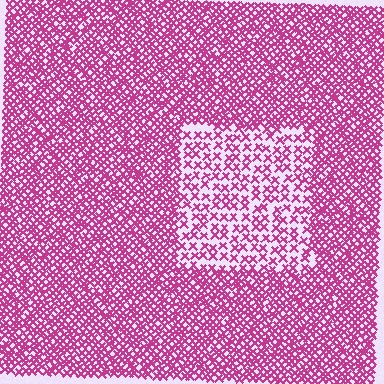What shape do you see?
I see a rectangle.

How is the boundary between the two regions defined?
The boundary is defined by a change in element density (approximately 2.1x ratio). All elements are the same color, size, and shape.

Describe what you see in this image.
The image contains small magenta elements arranged at two different densities. A rectangle-shaped region is visible where the elements are less densely packed than the surrounding area.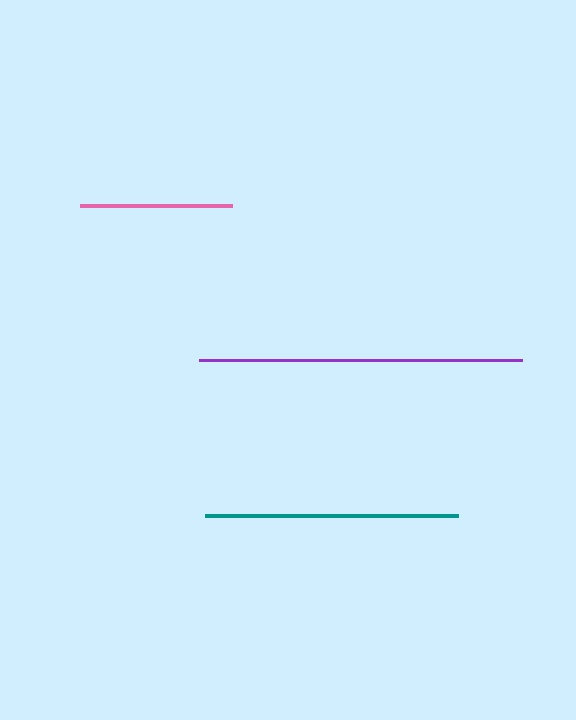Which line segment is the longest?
The purple line is the longest at approximately 323 pixels.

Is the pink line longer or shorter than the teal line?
The teal line is longer than the pink line.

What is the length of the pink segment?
The pink segment is approximately 153 pixels long.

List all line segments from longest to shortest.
From longest to shortest: purple, teal, pink.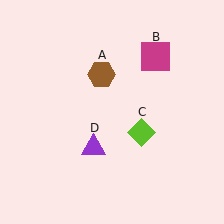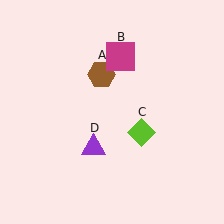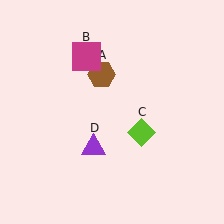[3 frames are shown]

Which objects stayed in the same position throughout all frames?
Brown hexagon (object A) and lime diamond (object C) and purple triangle (object D) remained stationary.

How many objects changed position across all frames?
1 object changed position: magenta square (object B).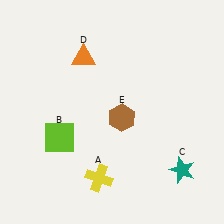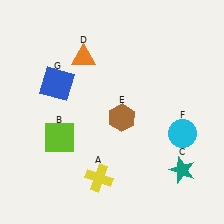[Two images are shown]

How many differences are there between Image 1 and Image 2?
There are 2 differences between the two images.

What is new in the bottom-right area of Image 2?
A cyan circle (F) was added in the bottom-right area of Image 2.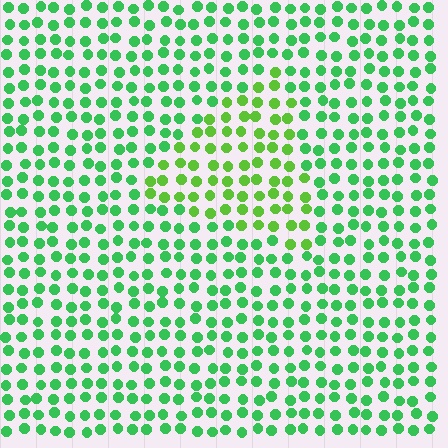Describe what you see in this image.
The image is filled with small green elements in a uniform arrangement. A triangle-shaped region is visible where the elements are tinted to a slightly different hue, forming a subtle color boundary.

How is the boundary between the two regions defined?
The boundary is defined purely by a slight shift in hue (about 30 degrees). Spacing, size, and orientation are identical on both sides.